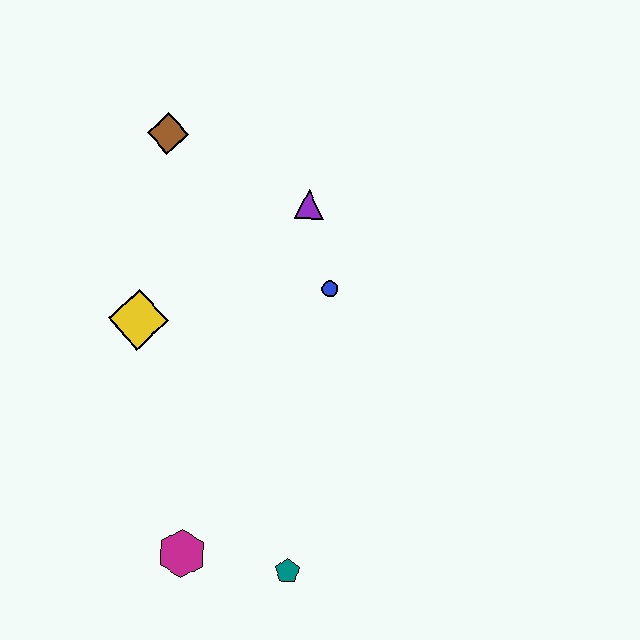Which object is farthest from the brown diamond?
The teal pentagon is farthest from the brown diamond.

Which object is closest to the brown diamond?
The purple triangle is closest to the brown diamond.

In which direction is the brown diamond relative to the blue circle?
The brown diamond is to the left of the blue circle.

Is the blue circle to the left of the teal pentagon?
No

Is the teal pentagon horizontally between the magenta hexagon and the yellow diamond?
No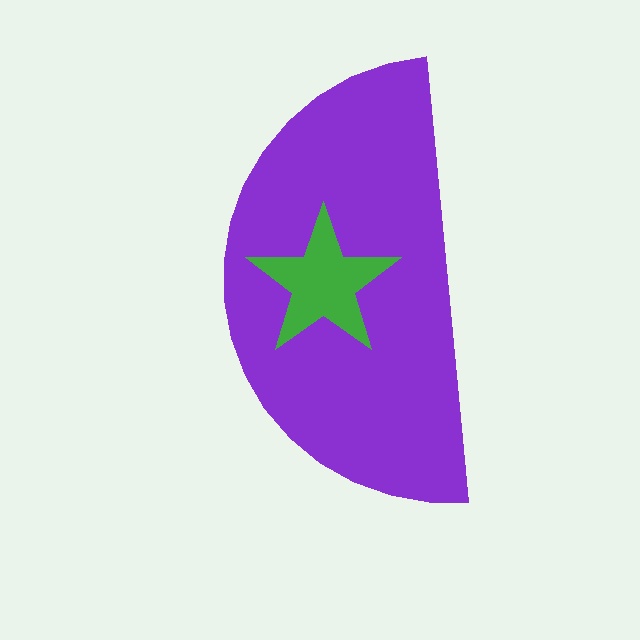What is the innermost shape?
The green star.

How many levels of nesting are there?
2.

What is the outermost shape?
The purple semicircle.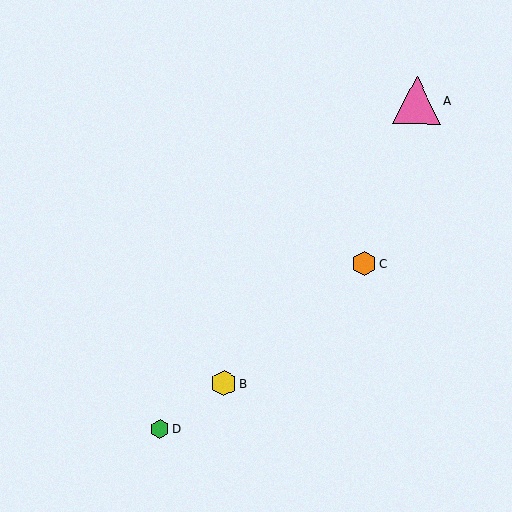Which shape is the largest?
The pink triangle (labeled A) is the largest.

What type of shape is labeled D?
Shape D is a green hexagon.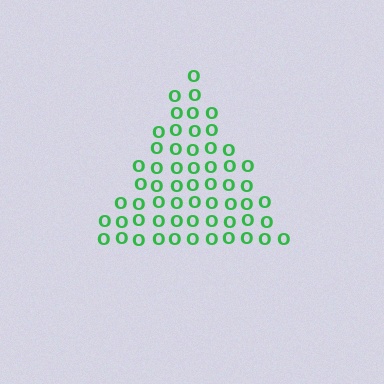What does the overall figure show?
The overall figure shows a triangle.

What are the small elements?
The small elements are letter O's.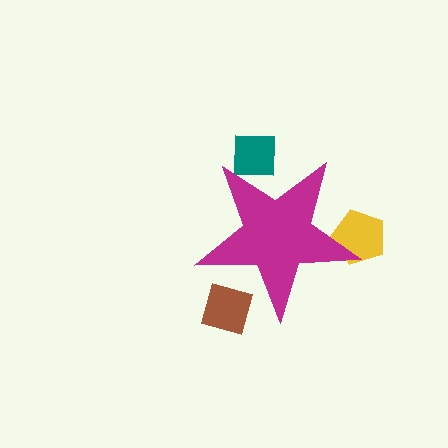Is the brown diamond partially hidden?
Yes, the brown diamond is partially hidden behind the magenta star.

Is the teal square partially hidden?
Yes, the teal square is partially hidden behind the magenta star.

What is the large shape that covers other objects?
A magenta star.